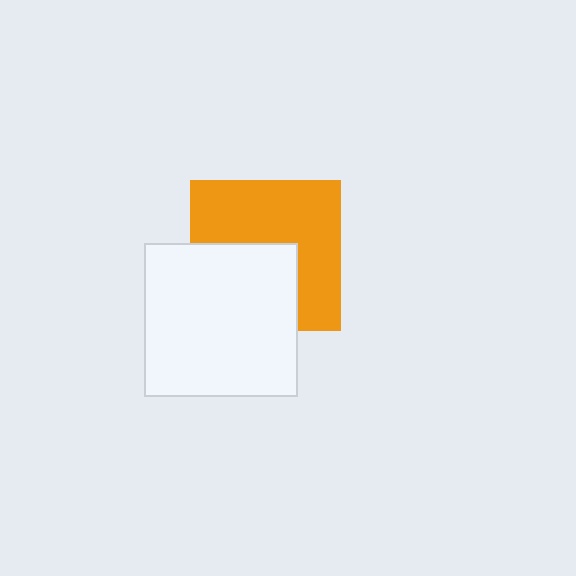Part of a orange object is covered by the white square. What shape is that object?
It is a square.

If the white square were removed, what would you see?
You would see the complete orange square.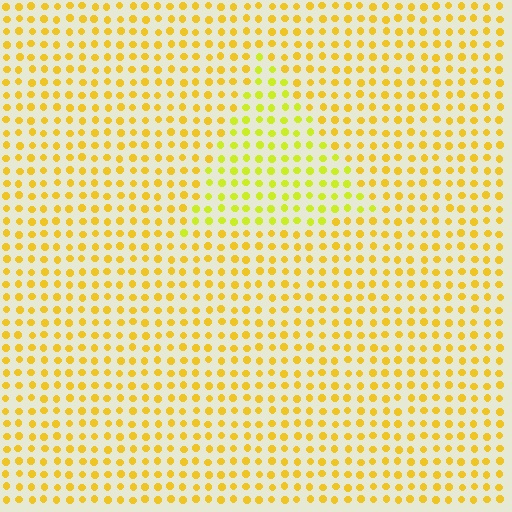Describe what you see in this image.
The image is filled with small yellow elements in a uniform arrangement. A triangle-shaped region is visible where the elements are tinted to a slightly different hue, forming a subtle color boundary.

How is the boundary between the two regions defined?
The boundary is defined purely by a slight shift in hue (about 23 degrees). Spacing, size, and orientation are identical on both sides.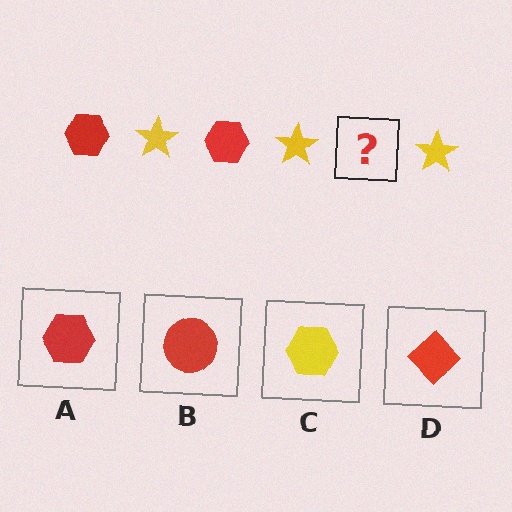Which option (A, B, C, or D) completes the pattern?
A.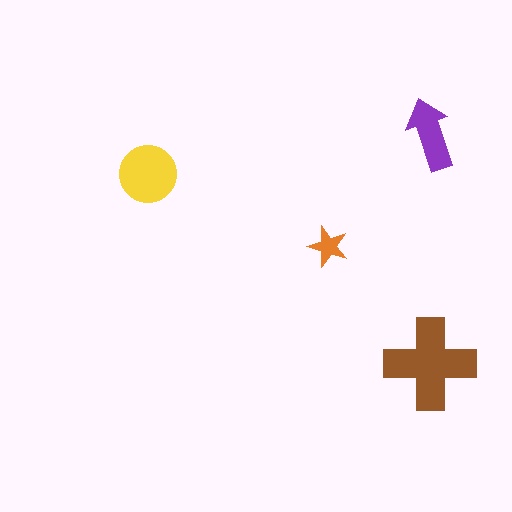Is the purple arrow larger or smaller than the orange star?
Larger.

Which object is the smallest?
The orange star.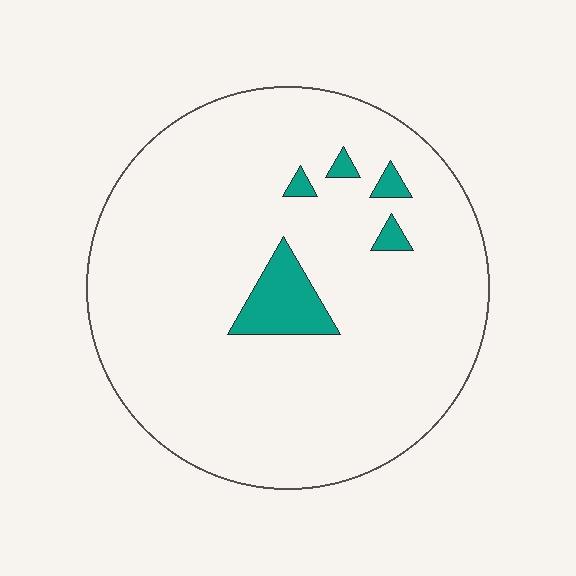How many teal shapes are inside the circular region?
5.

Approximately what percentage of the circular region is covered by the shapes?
Approximately 5%.